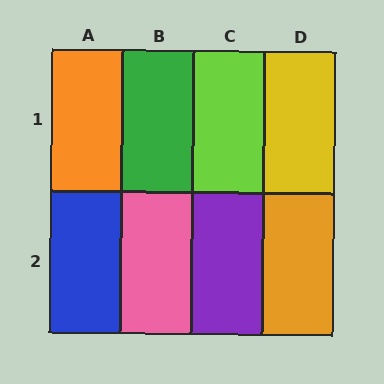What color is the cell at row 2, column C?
Purple.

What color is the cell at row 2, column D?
Orange.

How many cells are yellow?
1 cell is yellow.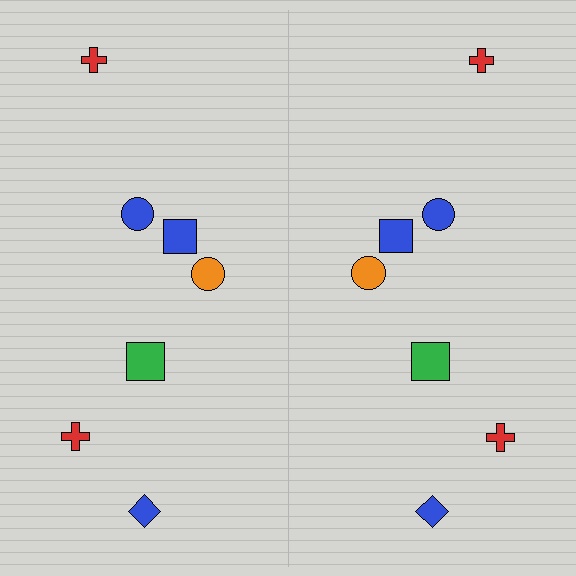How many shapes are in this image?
There are 14 shapes in this image.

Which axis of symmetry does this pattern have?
The pattern has a vertical axis of symmetry running through the center of the image.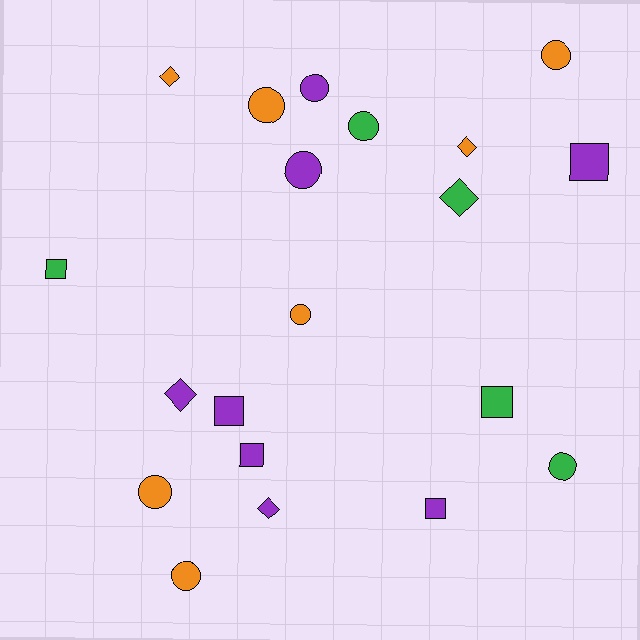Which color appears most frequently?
Purple, with 8 objects.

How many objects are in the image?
There are 20 objects.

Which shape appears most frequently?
Circle, with 9 objects.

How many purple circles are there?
There are 2 purple circles.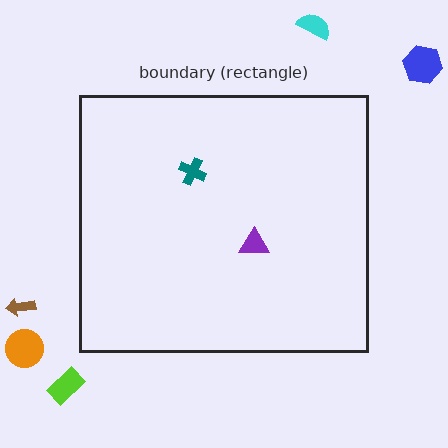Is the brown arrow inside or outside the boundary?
Outside.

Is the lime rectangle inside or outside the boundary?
Outside.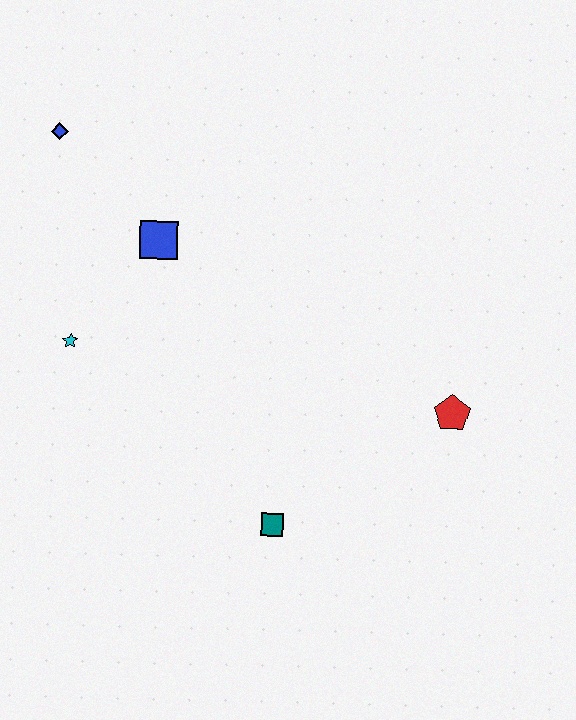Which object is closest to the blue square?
The cyan star is closest to the blue square.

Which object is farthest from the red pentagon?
The blue diamond is farthest from the red pentagon.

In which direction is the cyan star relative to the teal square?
The cyan star is to the left of the teal square.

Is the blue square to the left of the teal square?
Yes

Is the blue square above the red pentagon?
Yes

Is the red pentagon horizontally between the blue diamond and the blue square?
No